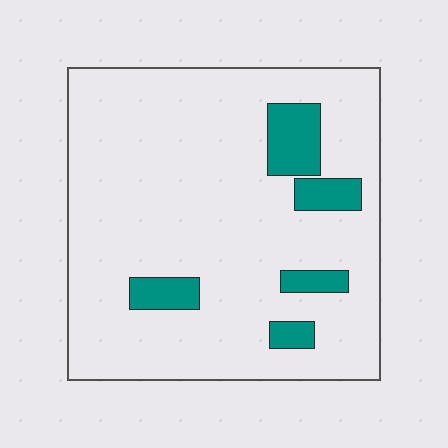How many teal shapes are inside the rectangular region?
5.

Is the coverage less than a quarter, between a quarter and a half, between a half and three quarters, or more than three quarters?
Less than a quarter.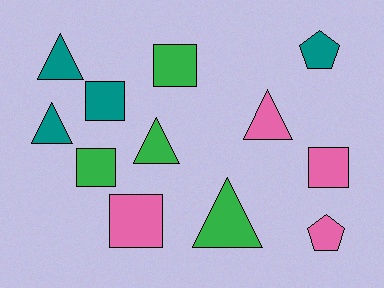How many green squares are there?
There are 2 green squares.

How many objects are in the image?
There are 12 objects.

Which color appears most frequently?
Pink, with 4 objects.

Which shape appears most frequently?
Triangle, with 5 objects.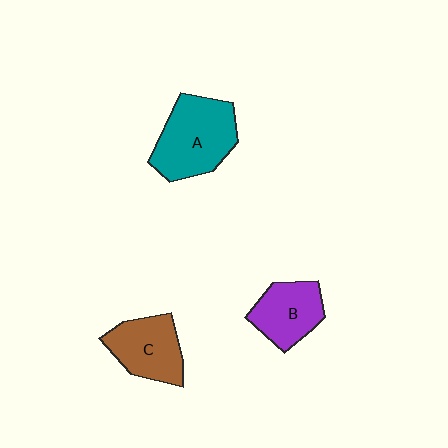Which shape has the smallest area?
Shape B (purple).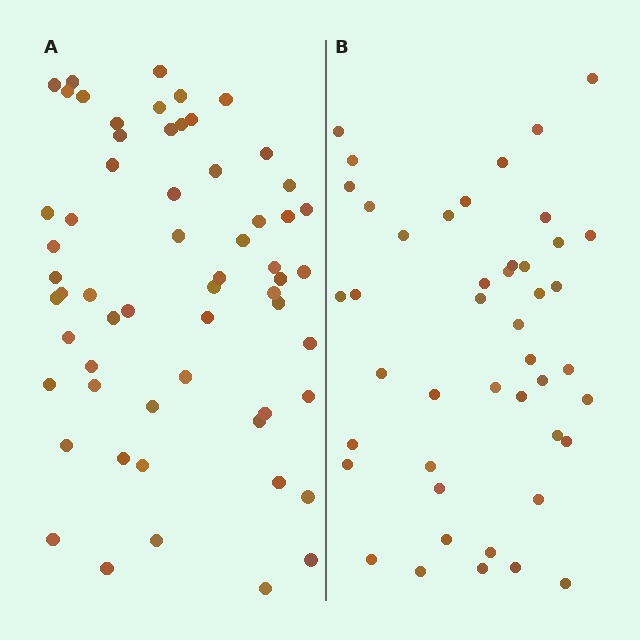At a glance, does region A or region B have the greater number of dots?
Region A (the left region) has more dots.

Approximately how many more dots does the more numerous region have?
Region A has approximately 15 more dots than region B.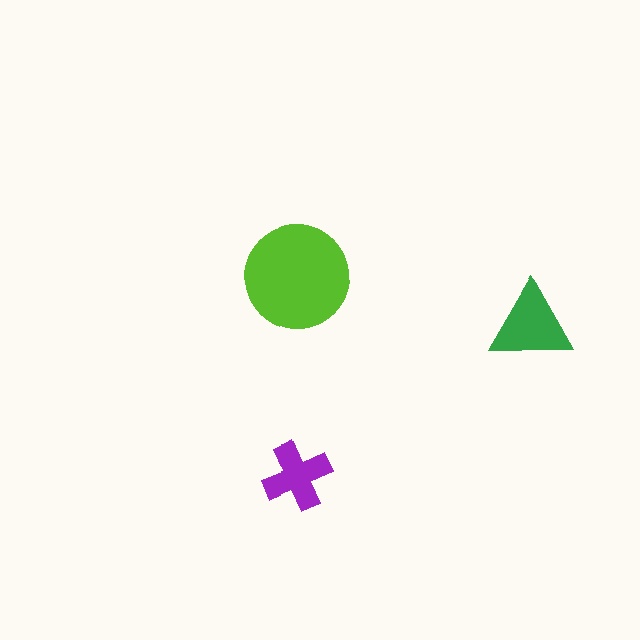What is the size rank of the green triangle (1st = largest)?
2nd.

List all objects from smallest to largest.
The purple cross, the green triangle, the lime circle.